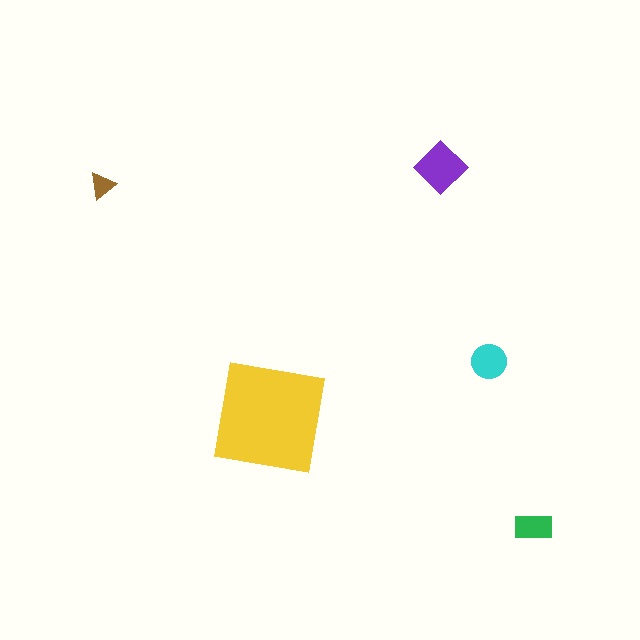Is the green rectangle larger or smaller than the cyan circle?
Smaller.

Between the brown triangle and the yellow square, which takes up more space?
The yellow square.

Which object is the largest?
The yellow square.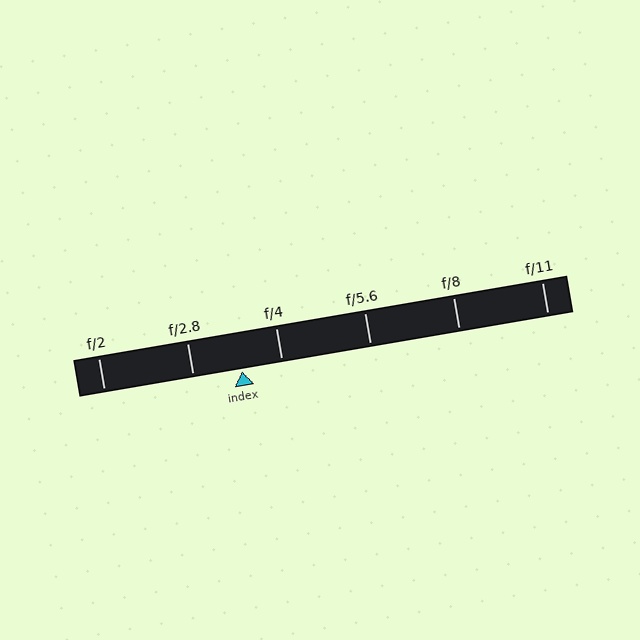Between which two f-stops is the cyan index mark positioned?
The index mark is between f/2.8 and f/4.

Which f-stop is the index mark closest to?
The index mark is closest to f/4.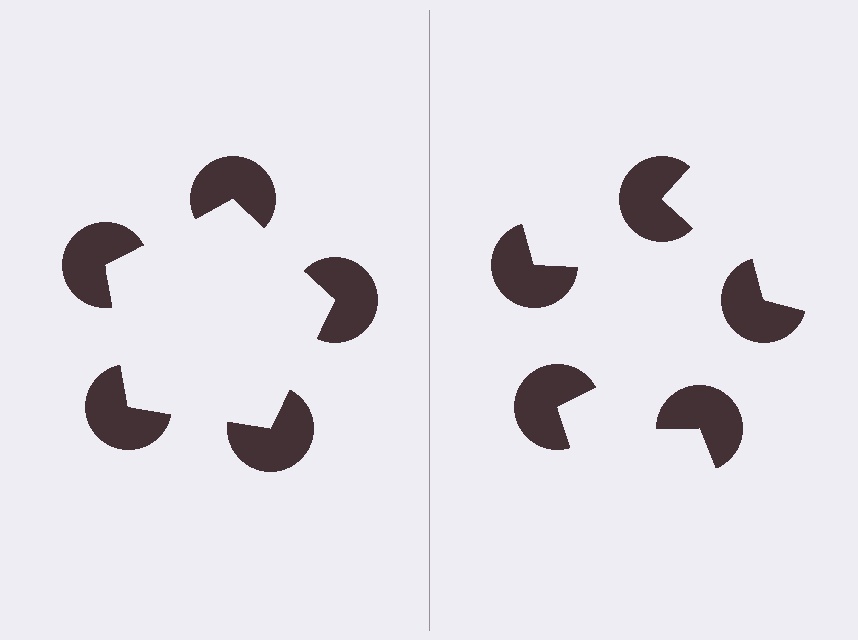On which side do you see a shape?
An illusory pentagon appears on the left side. On the right side the wedge cuts are rotated, so no coherent shape forms.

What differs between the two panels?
The pac-man discs are positioned identically on both sides; only the wedge orientations differ. On the left they align to a pentagon; on the right they are misaligned.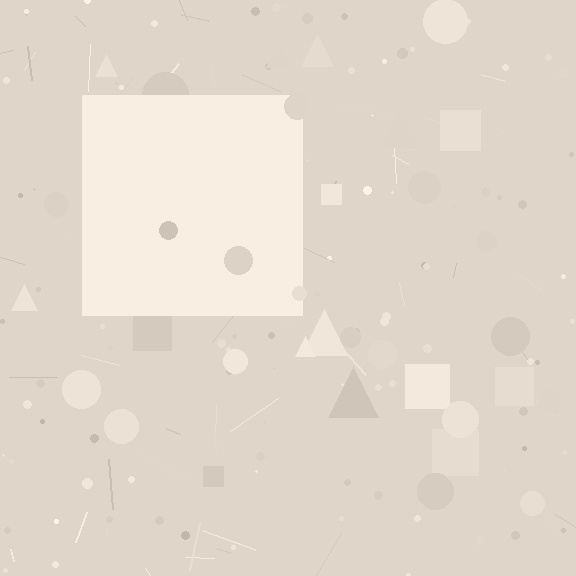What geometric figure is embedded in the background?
A square is embedded in the background.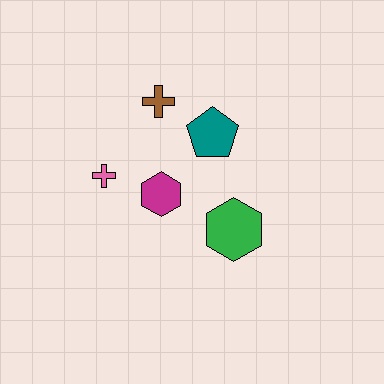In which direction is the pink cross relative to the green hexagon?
The pink cross is to the left of the green hexagon.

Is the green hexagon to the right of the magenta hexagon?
Yes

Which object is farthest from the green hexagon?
The brown cross is farthest from the green hexagon.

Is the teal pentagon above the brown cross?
No